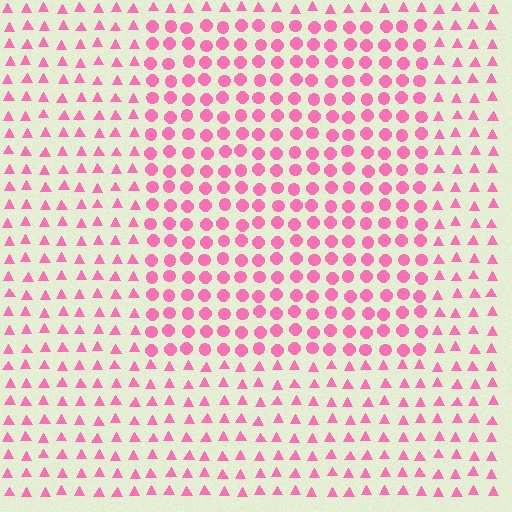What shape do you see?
I see a rectangle.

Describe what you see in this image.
The image is filled with small pink elements arranged in a uniform grid. A rectangle-shaped region contains circles, while the surrounding area contains triangles. The boundary is defined purely by the change in element shape.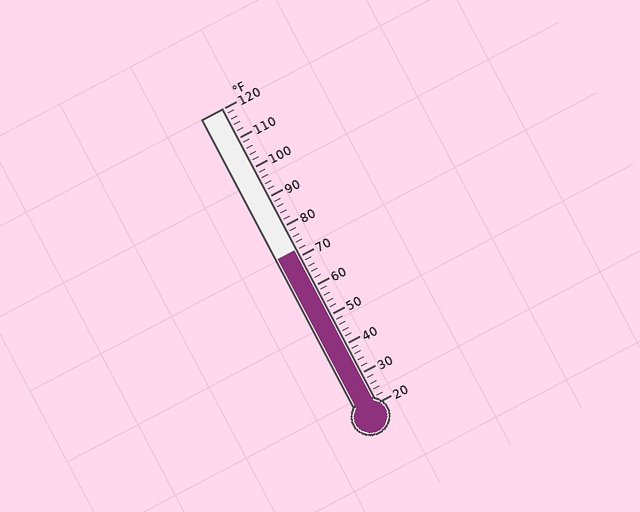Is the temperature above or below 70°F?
The temperature is above 70°F.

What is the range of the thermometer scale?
The thermometer scale ranges from 20°F to 120°F.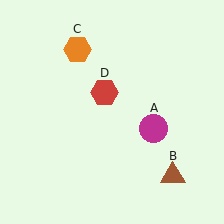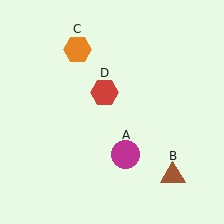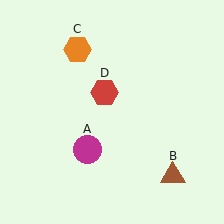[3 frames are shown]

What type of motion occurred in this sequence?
The magenta circle (object A) rotated clockwise around the center of the scene.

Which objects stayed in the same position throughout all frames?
Brown triangle (object B) and orange hexagon (object C) and red hexagon (object D) remained stationary.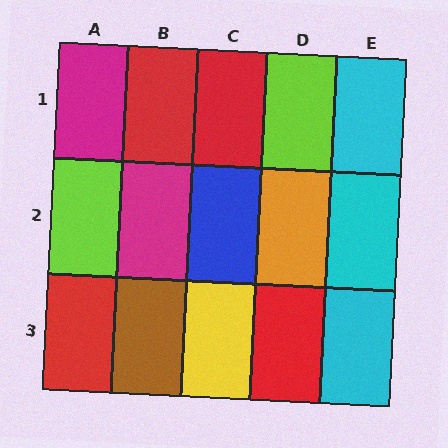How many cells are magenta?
2 cells are magenta.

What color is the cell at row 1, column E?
Cyan.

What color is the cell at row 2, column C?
Blue.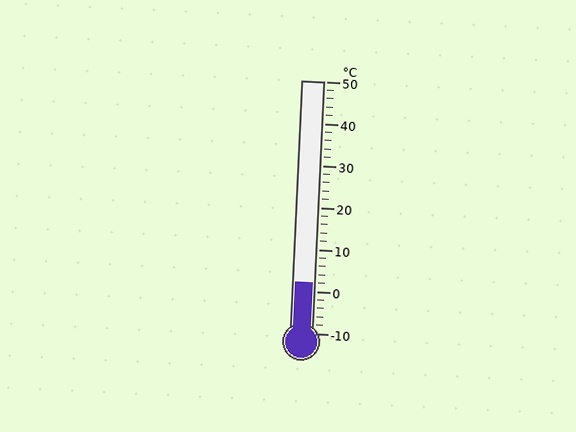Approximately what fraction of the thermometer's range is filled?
The thermometer is filled to approximately 20% of its range.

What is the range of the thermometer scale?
The thermometer scale ranges from -10°C to 50°C.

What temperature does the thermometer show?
The thermometer shows approximately 2°C.